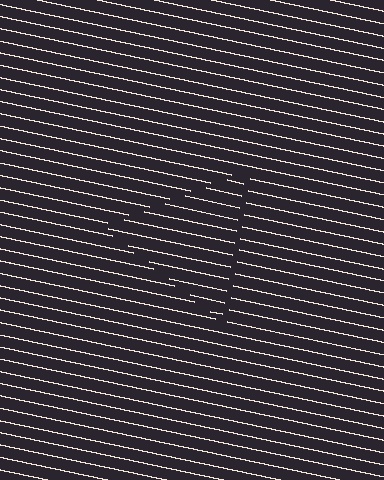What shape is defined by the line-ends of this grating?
An illusory triangle. The interior of the shape contains the same grating, shifted by half a period — the contour is defined by the phase discontinuity where line-ends from the inner and outer gratings abut.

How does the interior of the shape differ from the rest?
The interior of the shape contains the same grating, shifted by half a period — the contour is defined by the phase discontinuity where line-ends from the inner and outer gratings abut.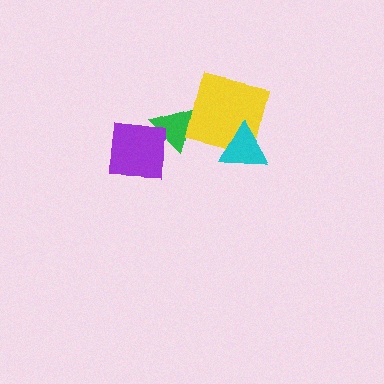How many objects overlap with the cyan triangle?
1 object overlaps with the cyan triangle.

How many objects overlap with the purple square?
1 object overlaps with the purple square.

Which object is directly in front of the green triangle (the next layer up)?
The yellow square is directly in front of the green triangle.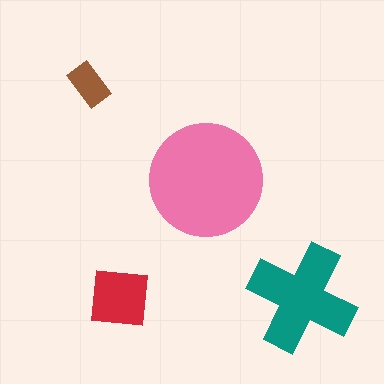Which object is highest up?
The brown rectangle is topmost.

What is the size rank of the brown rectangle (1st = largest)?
4th.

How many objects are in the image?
There are 4 objects in the image.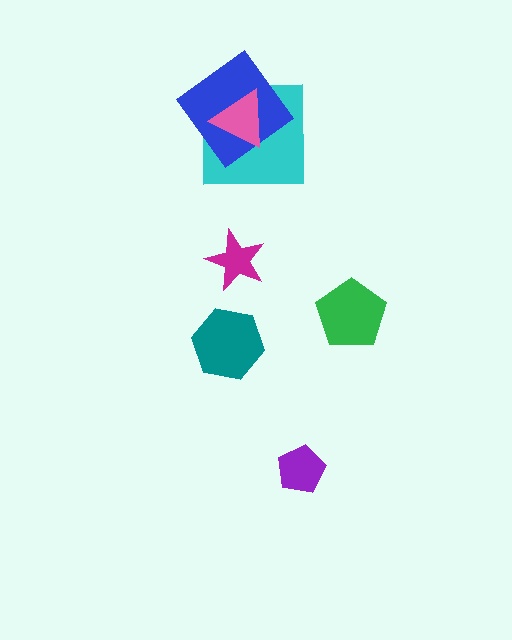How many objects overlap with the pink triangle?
2 objects overlap with the pink triangle.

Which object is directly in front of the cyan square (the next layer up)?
The blue diamond is directly in front of the cyan square.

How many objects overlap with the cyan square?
2 objects overlap with the cyan square.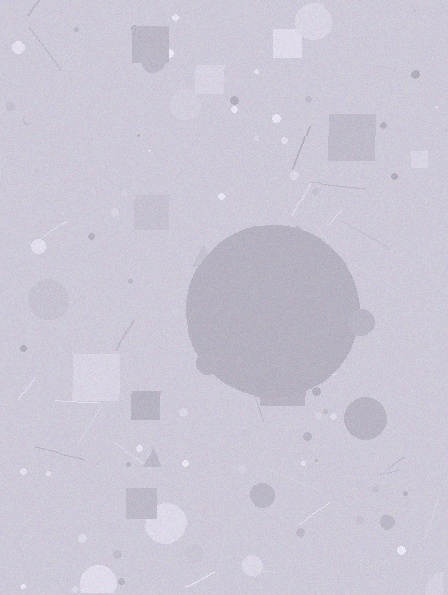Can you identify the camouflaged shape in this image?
The camouflaged shape is a circle.